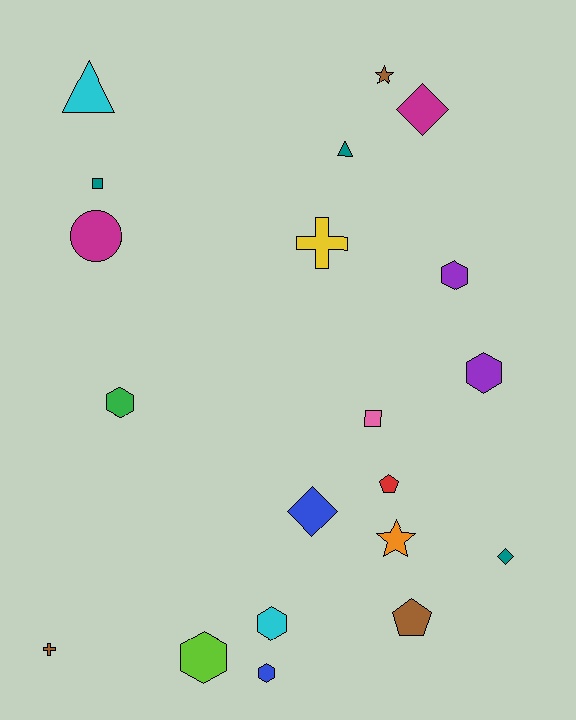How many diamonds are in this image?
There are 3 diamonds.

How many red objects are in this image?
There is 1 red object.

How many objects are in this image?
There are 20 objects.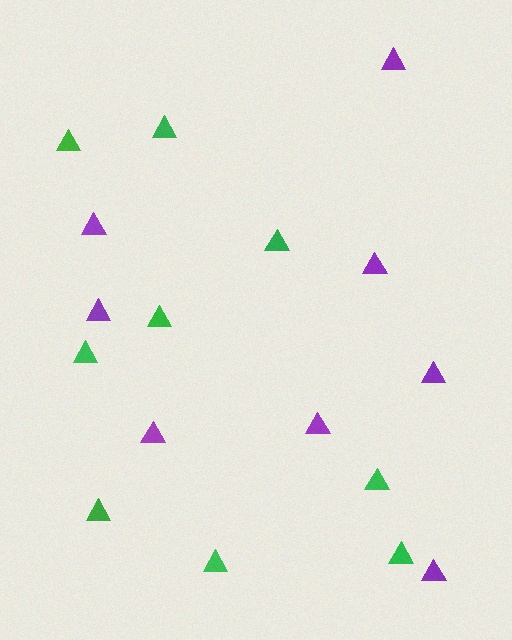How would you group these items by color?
There are 2 groups: one group of green triangles (9) and one group of purple triangles (8).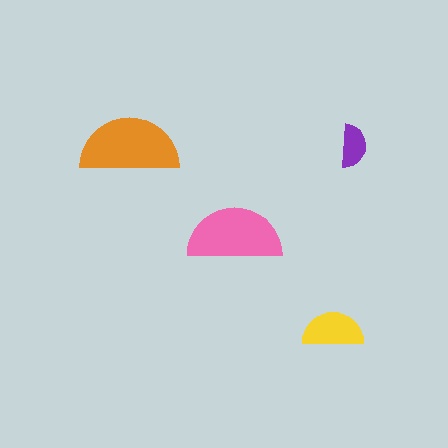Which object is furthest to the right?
The purple semicircle is rightmost.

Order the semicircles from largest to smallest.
the orange one, the pink one, the yellow one, the purple one.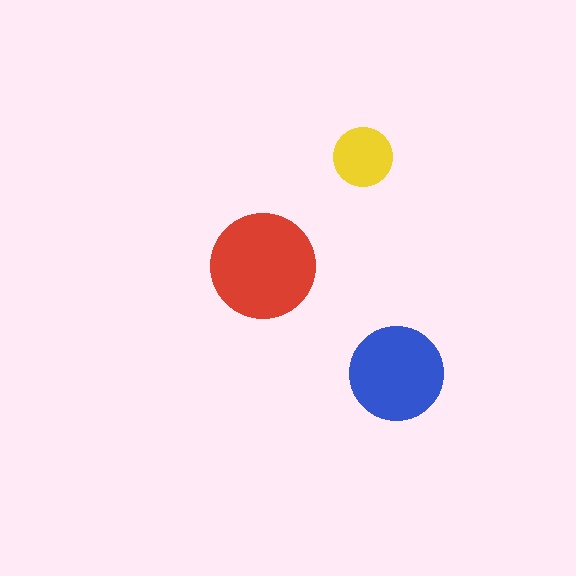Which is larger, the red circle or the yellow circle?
The red one.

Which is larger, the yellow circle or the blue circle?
The blue one.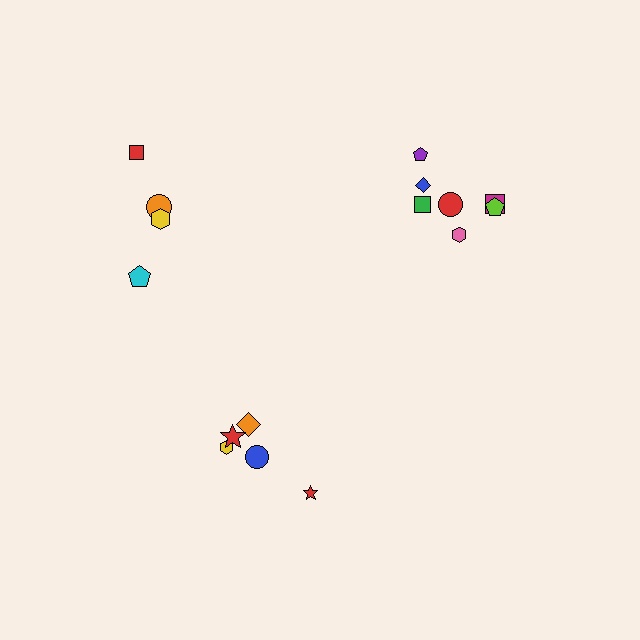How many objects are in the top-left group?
There are 5 objects.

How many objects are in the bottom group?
There are 5 objects.